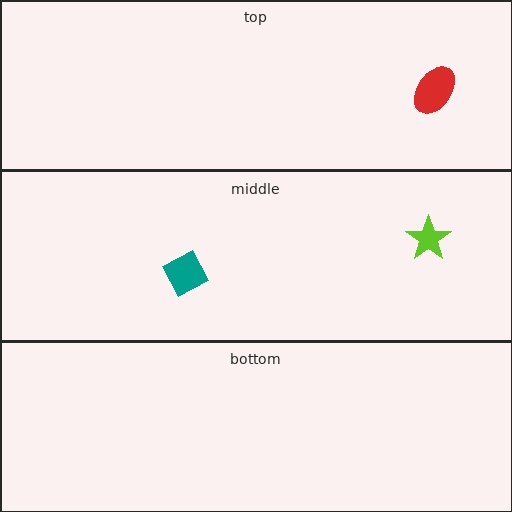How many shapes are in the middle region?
2.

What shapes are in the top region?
The red ellipse.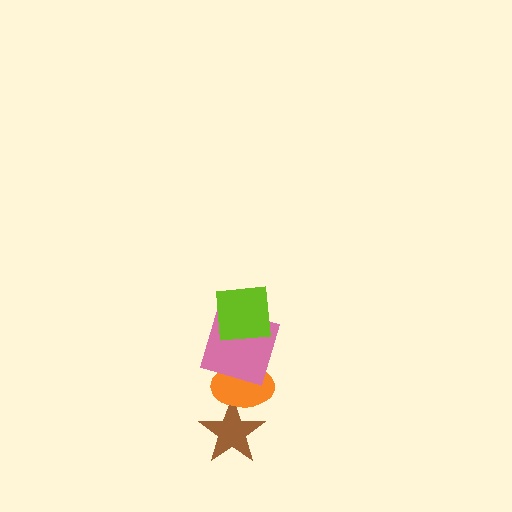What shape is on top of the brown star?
The orange ellipse is on top of the brown star.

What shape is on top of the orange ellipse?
The pink square is on top of the orange ellipse.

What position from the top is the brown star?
The brown star is 4th from the top.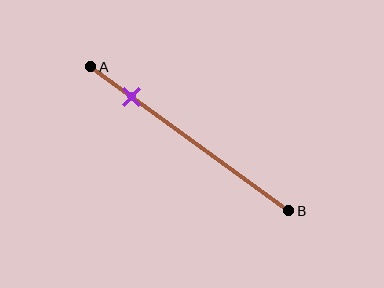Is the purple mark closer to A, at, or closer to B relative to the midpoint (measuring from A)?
The purple mark is closer to point A than the midpoint of segment AB.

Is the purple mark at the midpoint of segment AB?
No, the mark is at about 20% from A, not at the 50% midpoint.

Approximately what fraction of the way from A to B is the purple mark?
The purple mark is approximately 20% of the way from A to B.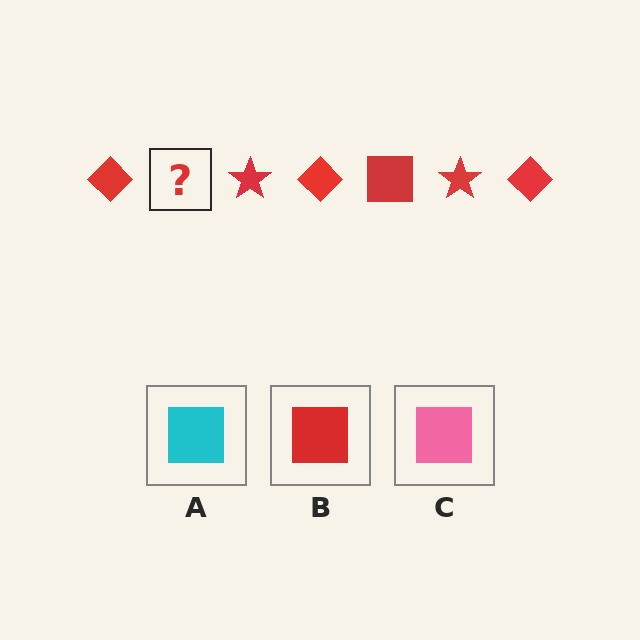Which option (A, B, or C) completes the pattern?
B.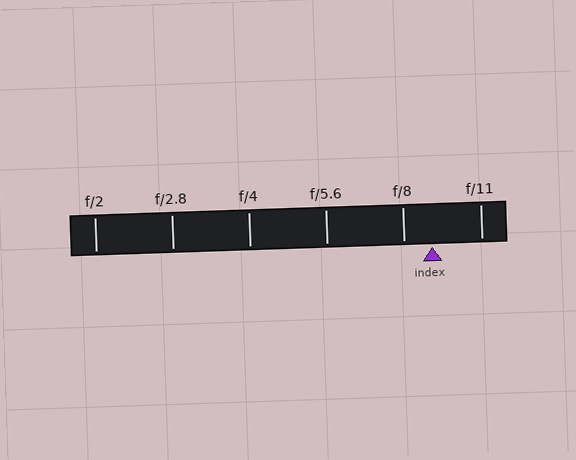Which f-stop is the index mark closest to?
The index mark is closest to f/8.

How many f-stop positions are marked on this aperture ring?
There are 6 f-stop positions marked.